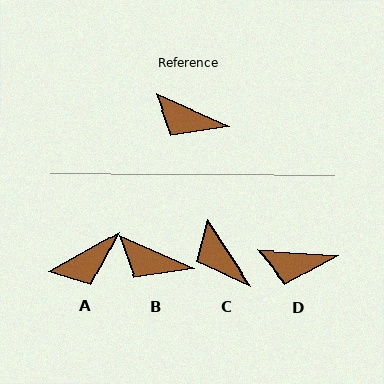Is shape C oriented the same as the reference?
No, it is off by about 33 degrees.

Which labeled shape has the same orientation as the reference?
B.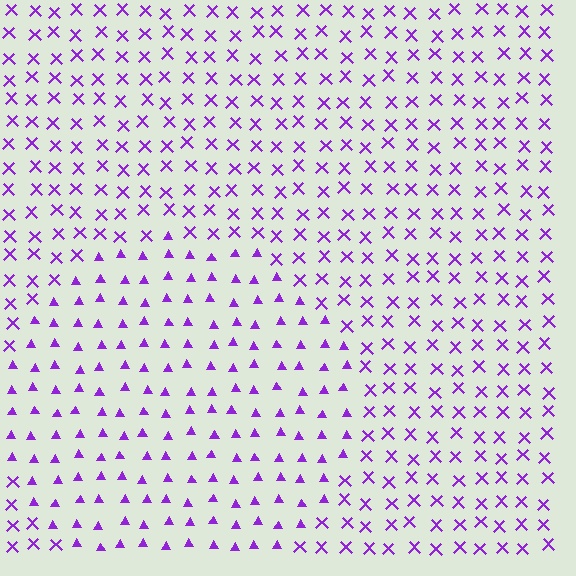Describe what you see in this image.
The image is filled with small purple elements arranged in a uniform grid. A circle-shaped region contains triangles, while the surrounding area contains X marks. The boundary is defined purely by the change in element shape.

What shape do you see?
I see a circle.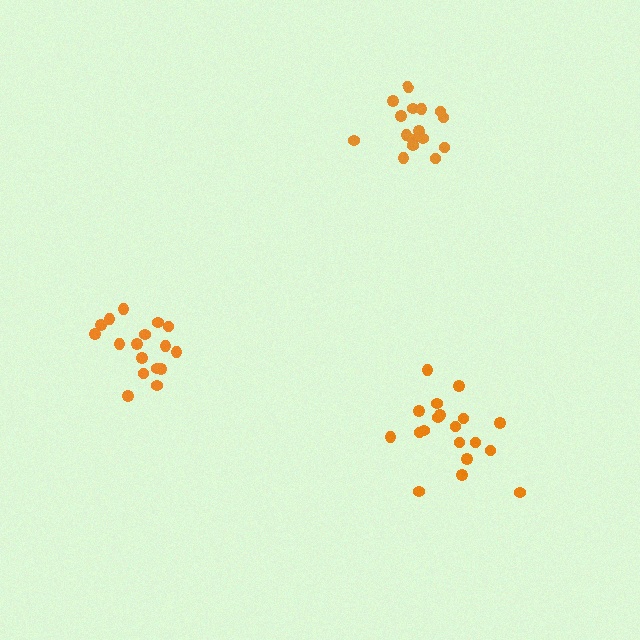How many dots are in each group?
Group 1: 17 dots, Group 2: 19 dots, Group 3: 16 dots (52 total).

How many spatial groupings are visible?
There are 3 spatial groupings.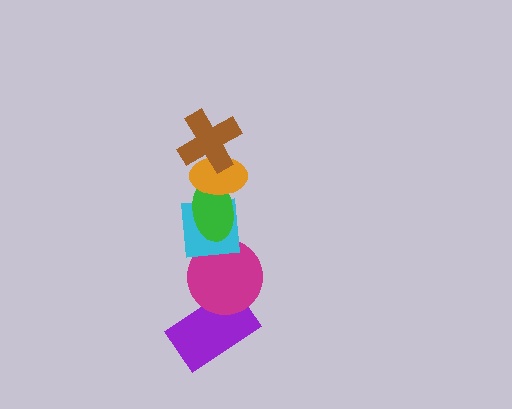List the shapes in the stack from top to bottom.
From top to bottom: the brown cross, the orange ellipse, the green ellipse, the cyan square, the magenta circle, the purple rectangle.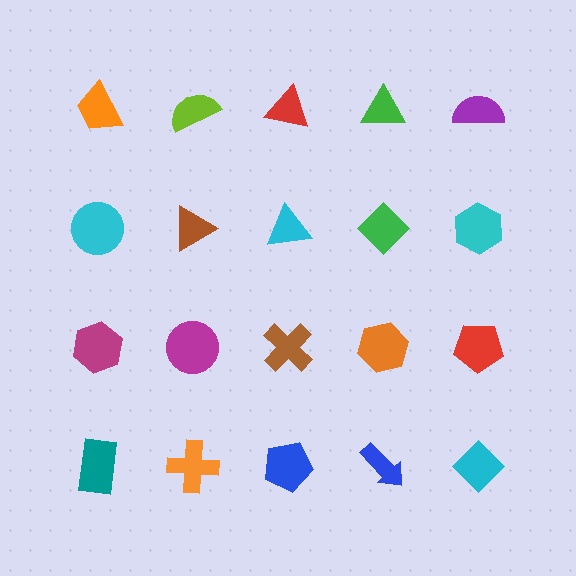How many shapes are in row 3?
5 shapes.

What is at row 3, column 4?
An orange hexagon.